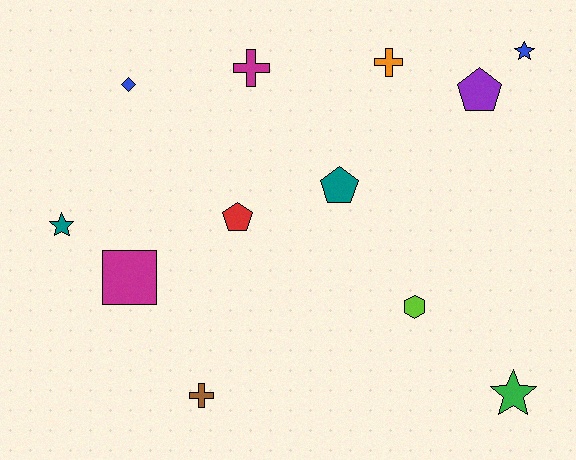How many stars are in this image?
There are 3 stars.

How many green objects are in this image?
There is 1 green object.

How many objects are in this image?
There are 12 objects.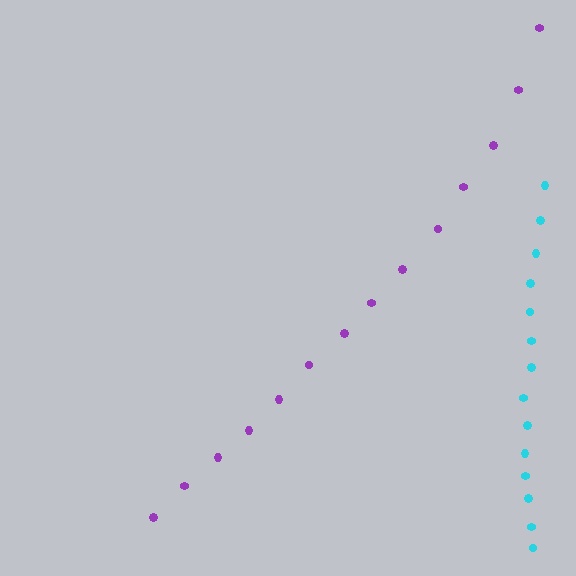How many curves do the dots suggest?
There are 2 distinct paths.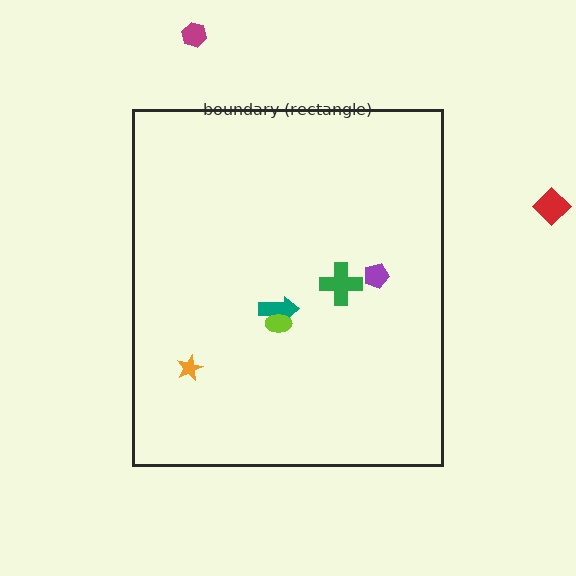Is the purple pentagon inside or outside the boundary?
Inside.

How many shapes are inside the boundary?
5 inside, 2 outside.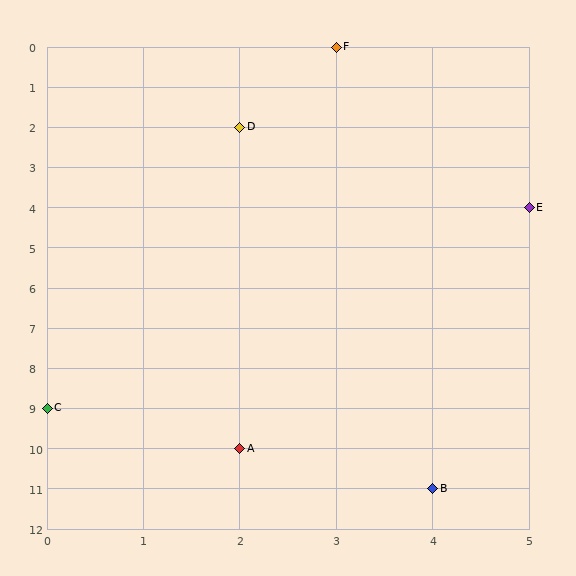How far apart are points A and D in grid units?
Points A and D are 8 rows apart.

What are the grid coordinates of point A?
Point A is at grid coordinates (2, 10).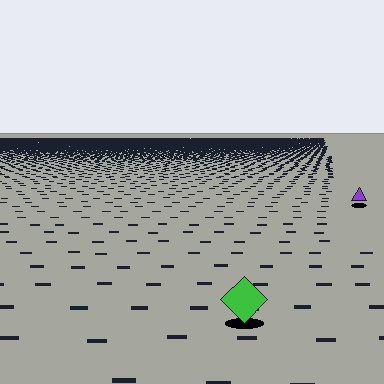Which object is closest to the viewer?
The green diamond is closest. The texture marks near it are larger and more spread out.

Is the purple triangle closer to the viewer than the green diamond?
No. The green diamond is closer — you can tell from the texture gradient: the ground texture is coarser near it.